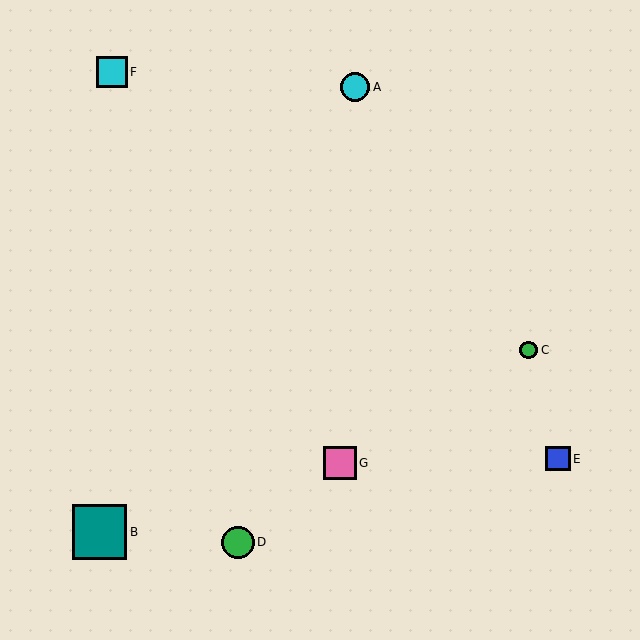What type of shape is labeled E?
Shape E is a blue square.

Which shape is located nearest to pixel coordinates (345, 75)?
The cyan circle (labeled A) at (355, 87) is nearest to that location.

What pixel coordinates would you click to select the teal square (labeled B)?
Click at (100, 532) to select the teal square B.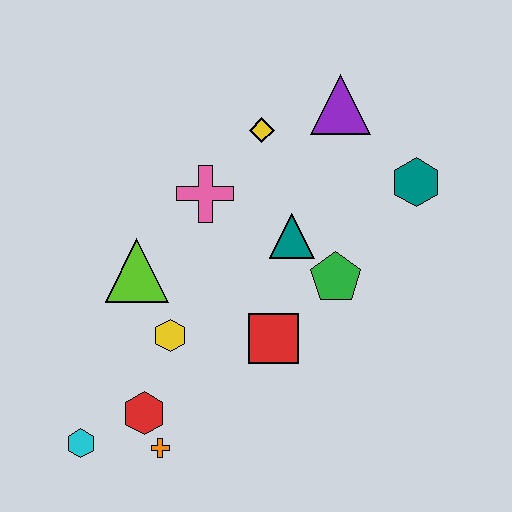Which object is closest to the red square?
The green pentagon is closest to the red square.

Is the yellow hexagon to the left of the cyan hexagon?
No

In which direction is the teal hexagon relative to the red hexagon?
The teal hexagon is to the right of the red hexagon.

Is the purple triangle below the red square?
No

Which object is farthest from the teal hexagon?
The cyan hexagon is farthest from the teal hexagon.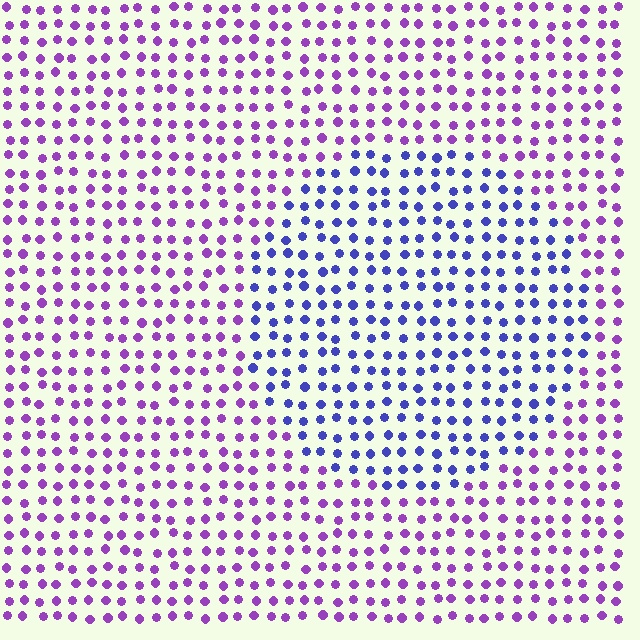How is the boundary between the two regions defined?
The boundary is defined purely by a slight shift in hue (about 45 degrees). Spacing, size, and orientation are identical on both sides.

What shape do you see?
I see a circle.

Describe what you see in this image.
The image is filled with small purple elements in a uniform arrangement. A circle-shaped region is visible where the elements are tinted to a slightly different hue, forming a subtle color boundary.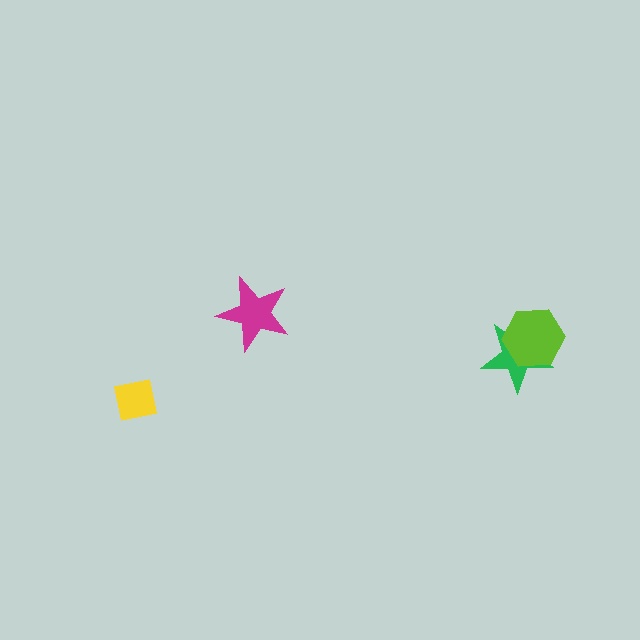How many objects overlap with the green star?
1 object overlaps with the green star.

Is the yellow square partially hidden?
No, no other shape covers it.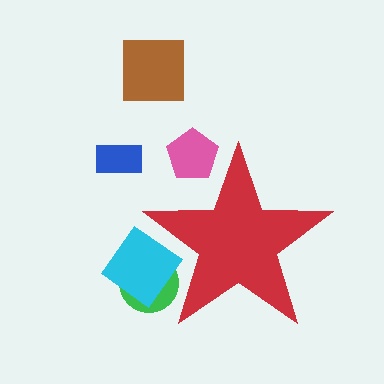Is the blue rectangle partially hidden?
No, the blue rectangle is fully visible.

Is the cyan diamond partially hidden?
Yes, the cyan diamond is partially hidden behind the red star.